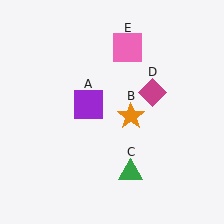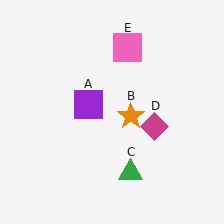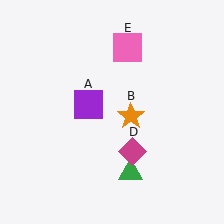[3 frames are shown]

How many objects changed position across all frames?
1 object changed position: magenta diamond (object D).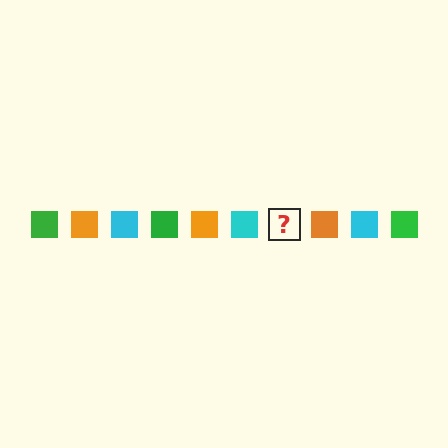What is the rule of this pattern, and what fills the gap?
The rule is that the pattern cycles through green, orange, cyan squares. The gap should be filled with a green square.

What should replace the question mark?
The question mark should be replaced with a green square.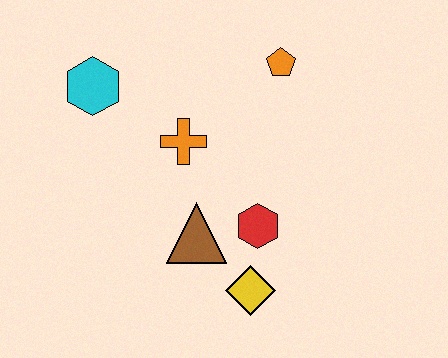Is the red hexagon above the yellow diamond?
Yes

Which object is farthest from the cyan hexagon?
The yellow diamond is farthest from the cyan hexagon.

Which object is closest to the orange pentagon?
The orange cross is closest to the orange pentagon.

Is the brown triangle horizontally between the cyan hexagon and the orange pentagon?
Yes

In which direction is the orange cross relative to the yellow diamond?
The orange cross is above the yellow diamond.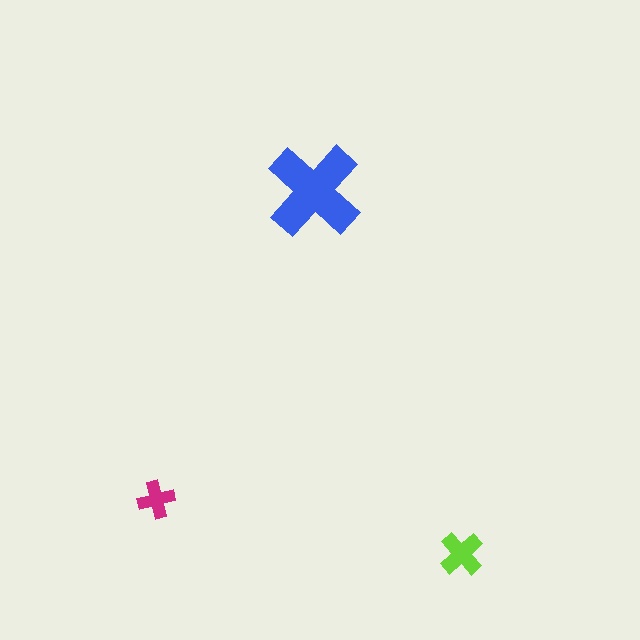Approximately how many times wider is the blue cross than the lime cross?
About 2 times wider.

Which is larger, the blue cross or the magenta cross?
The blue one.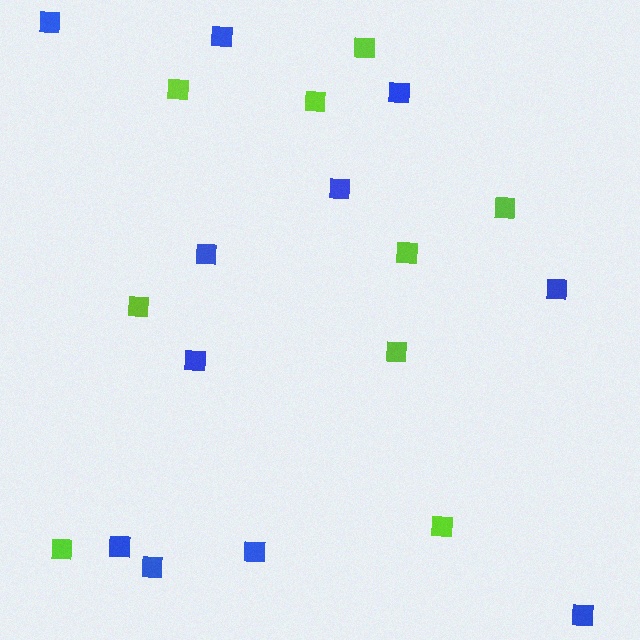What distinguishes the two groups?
There are 2 groups: one group of blue squares (11) and one group of lime squares (9).